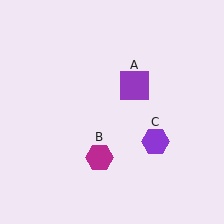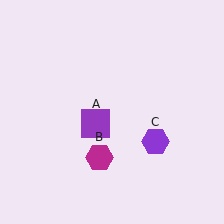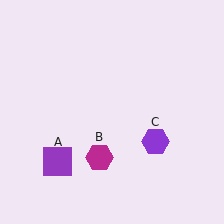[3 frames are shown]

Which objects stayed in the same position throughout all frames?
Magenta hexagon (object B) and purple hexagon (object C) remained stationary.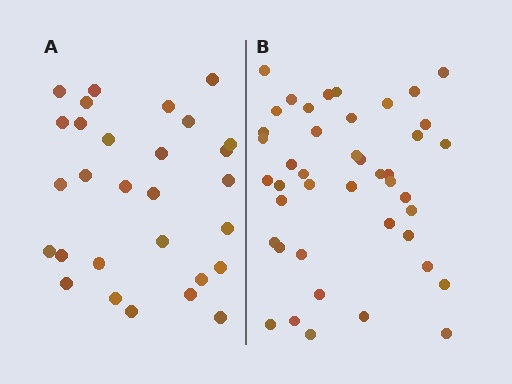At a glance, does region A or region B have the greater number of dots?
Region B (the right region) has more dots.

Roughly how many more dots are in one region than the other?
Region B has approximately 15 more dots than region A.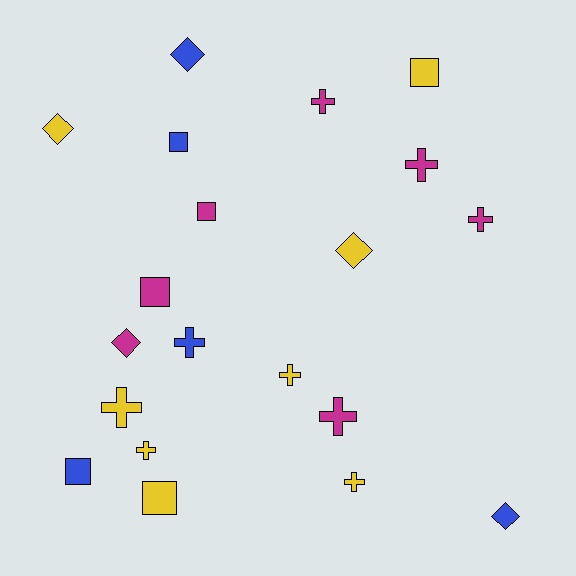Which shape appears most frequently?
Cross, with 9 objects.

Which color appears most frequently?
Yellow, with 8 objects.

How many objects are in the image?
There are 20 objects.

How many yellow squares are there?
There are 2 yellow squares.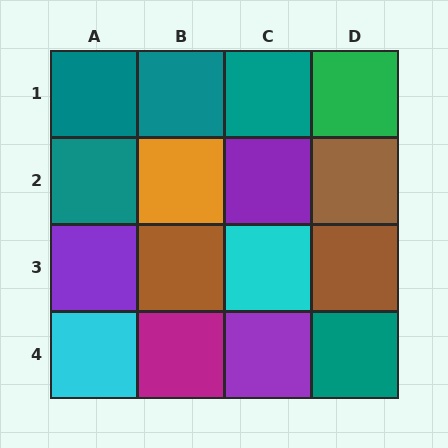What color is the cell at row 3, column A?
Purple.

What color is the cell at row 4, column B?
Magenta.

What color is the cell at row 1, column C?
Teal.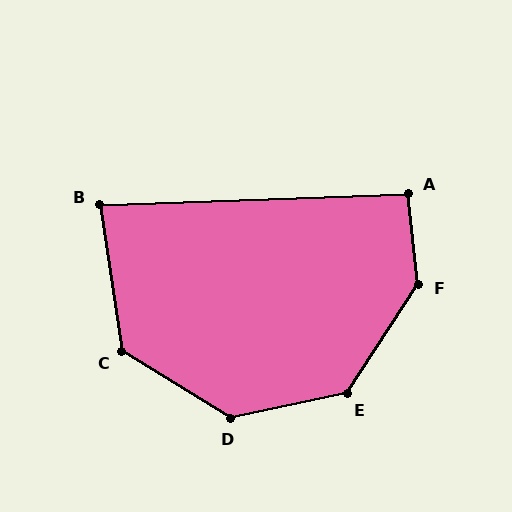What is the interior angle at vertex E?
Approximately 136 degrees (obtuse).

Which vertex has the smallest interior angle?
B, at approximately 84 degrees.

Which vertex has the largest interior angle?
F, at approximately 141 degrees.